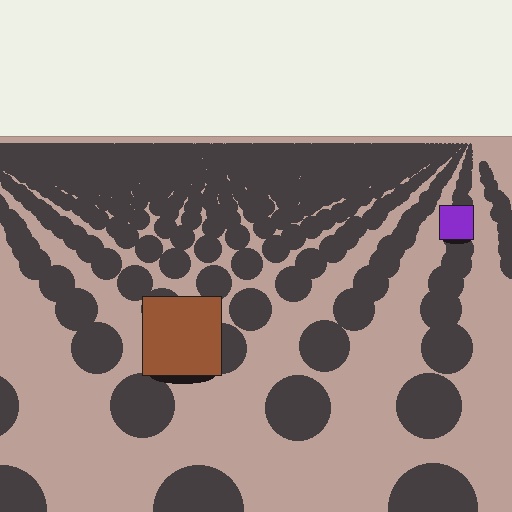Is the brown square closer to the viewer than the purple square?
Yes. The brown square is closer — you can tell from the texture gradient: the ground texture is coarser near it.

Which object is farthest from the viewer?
The purple square is farthest from the viewer. It appears smaller and the ground texture around it is denser.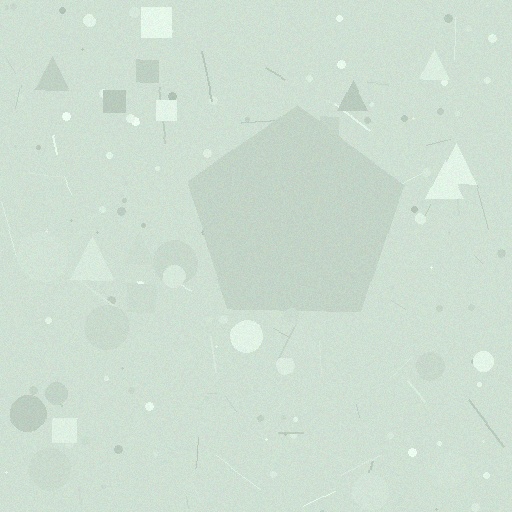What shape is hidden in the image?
A pentagon is hidden in the image.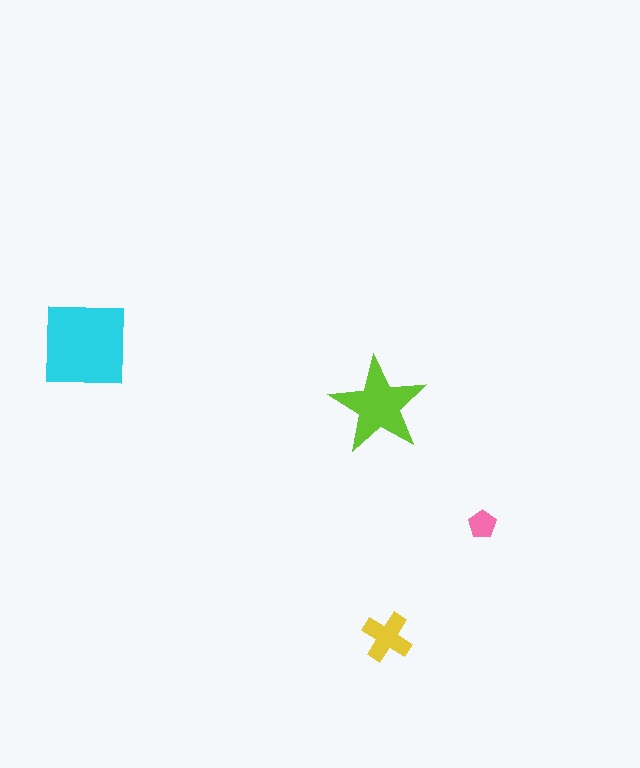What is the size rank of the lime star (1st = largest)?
2nd.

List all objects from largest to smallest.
The cyan square, the lime star, the yellow cross, the pink pentagon.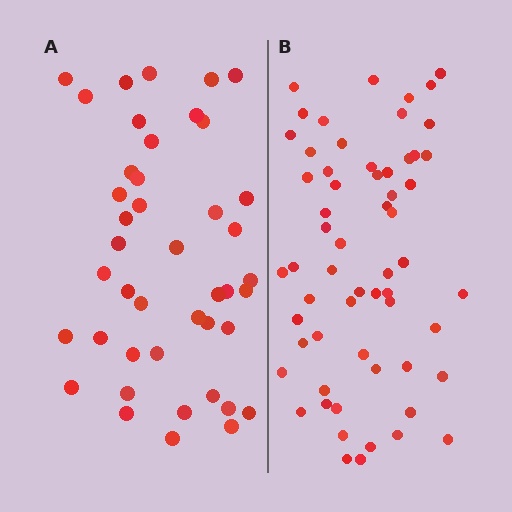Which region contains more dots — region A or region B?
Region B (the right region) has more dots.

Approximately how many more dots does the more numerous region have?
Region B has approximately 15 more dots than region A.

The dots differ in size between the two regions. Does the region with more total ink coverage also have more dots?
No. Region A has more total ink coverage because its dots are larger, but region B actually contains more individual dots. Total area can be misleading — the number of items is what matters here.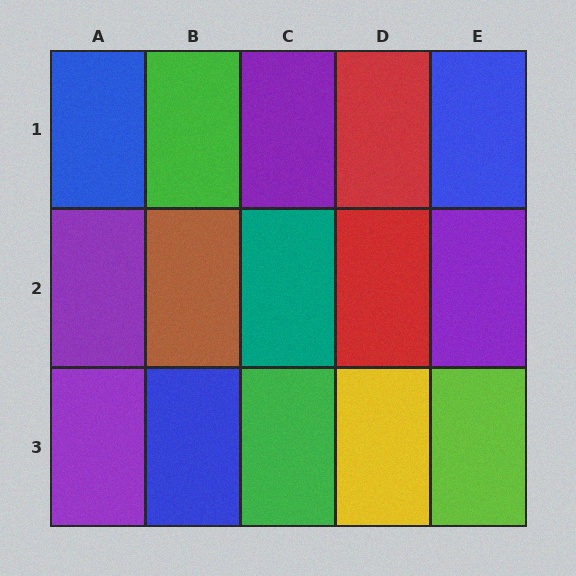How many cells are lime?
1 cell is lime.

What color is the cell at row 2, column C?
Teal.